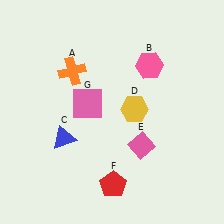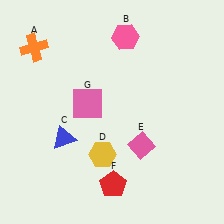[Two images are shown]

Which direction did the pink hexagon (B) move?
The pink hexagon (B) moved up.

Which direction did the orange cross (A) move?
The orange cross (A) moved left.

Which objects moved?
The objects that moved are: the orange cross (A), the pink hexagon (B), the yellow hexagon (D).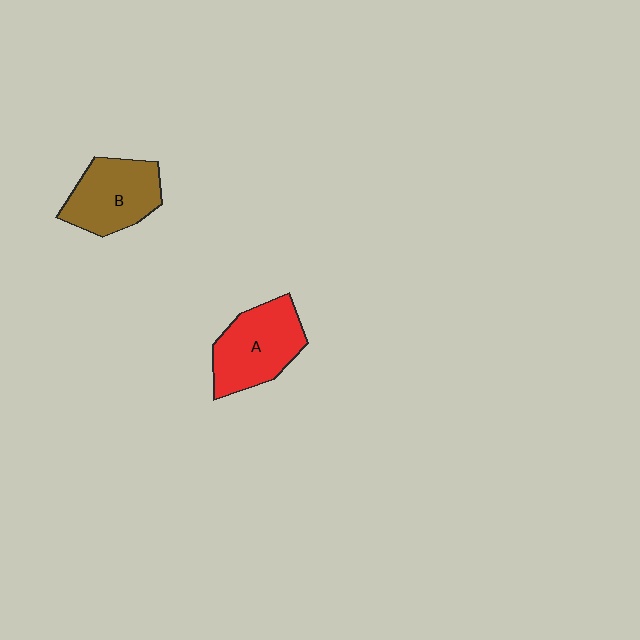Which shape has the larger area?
Shape A (red).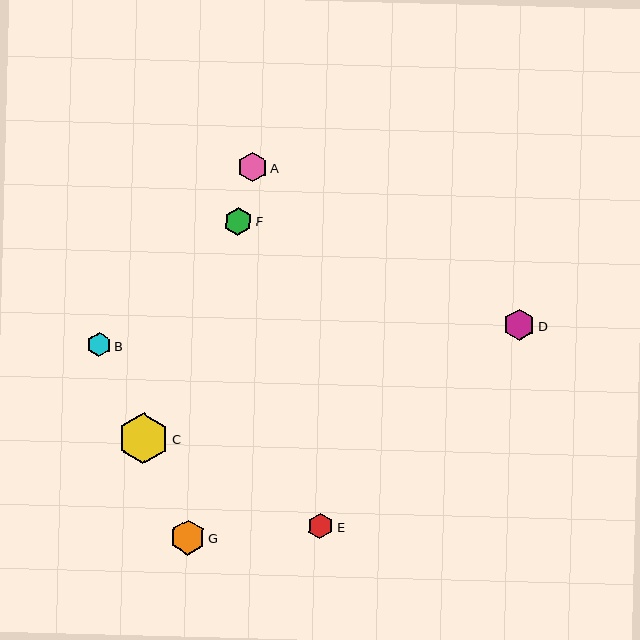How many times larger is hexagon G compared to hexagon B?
Hexagon G is approximately 1.5 times the size of hexagon B.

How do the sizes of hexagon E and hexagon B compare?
Hexagon E and hexagon B are approximately the same size.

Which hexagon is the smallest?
Hexagon B is the smallest with a size of approximately 24 pixels.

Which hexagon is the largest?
Hexagon C is the largest with a size of approximately 51 pixels.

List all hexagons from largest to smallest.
From largest to smallest: C, G, D, A, F, E, B.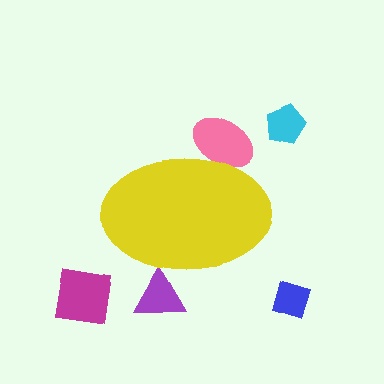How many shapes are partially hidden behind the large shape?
2 shapes are partially hidden.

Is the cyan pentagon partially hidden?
No, the cyan pentagon is fully visible.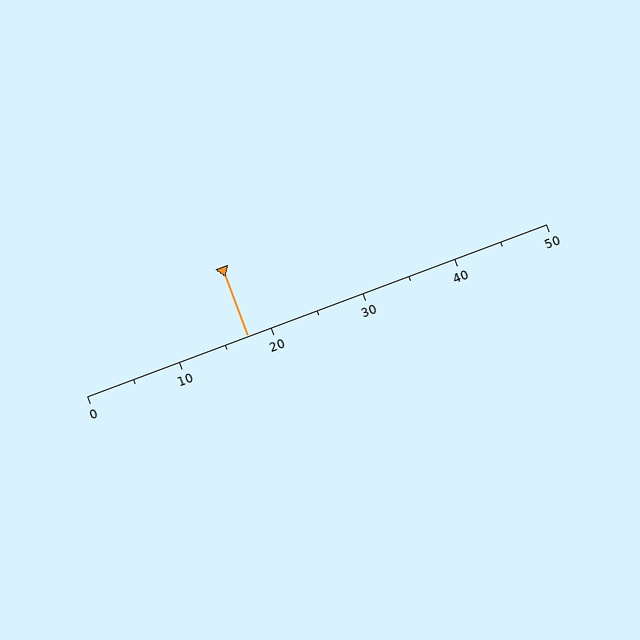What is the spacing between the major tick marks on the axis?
The major ticks are spaced 10 apart.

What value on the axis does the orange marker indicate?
The marker indicates approximately 17.5.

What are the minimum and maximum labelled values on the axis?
The axis runs from 0 to 50.